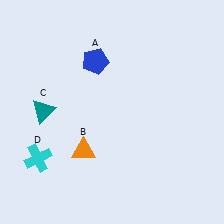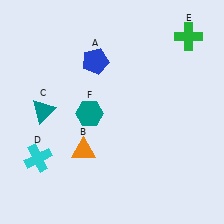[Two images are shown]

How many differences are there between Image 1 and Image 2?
There are 2 differences between the two images.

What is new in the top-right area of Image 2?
A green cross (E) was added in the top-right area of Image 2.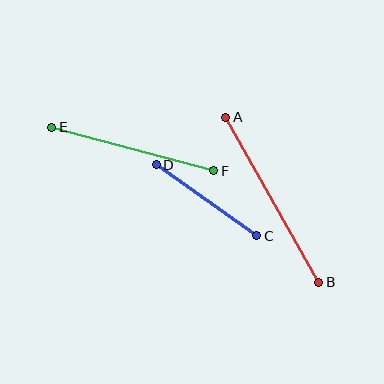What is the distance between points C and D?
The distance is approximately 123 pixels.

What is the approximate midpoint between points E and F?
The midpoint is at approximately (133, 149) pixels.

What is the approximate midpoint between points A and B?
The midpoint is at approximately (272, 200) pixels.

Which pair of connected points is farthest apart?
Points A and B are farthest apart.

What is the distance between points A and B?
The distance is approximately 189 pixels.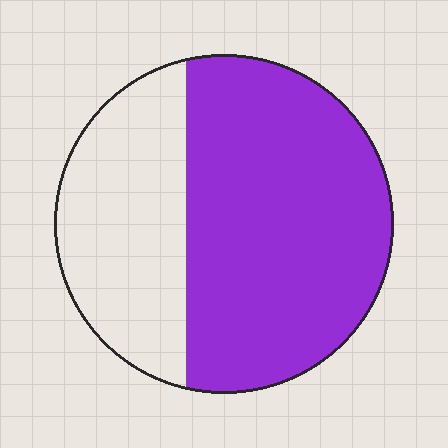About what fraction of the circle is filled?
About five eighths (5/8).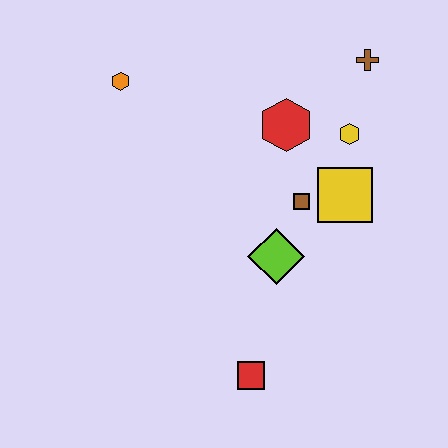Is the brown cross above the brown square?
Yes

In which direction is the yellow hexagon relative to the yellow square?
The yellow hexagon is above the yellow square.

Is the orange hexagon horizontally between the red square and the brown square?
No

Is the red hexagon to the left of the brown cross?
Yes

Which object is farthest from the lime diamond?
The orange hexagon is farthest from the lime diamond.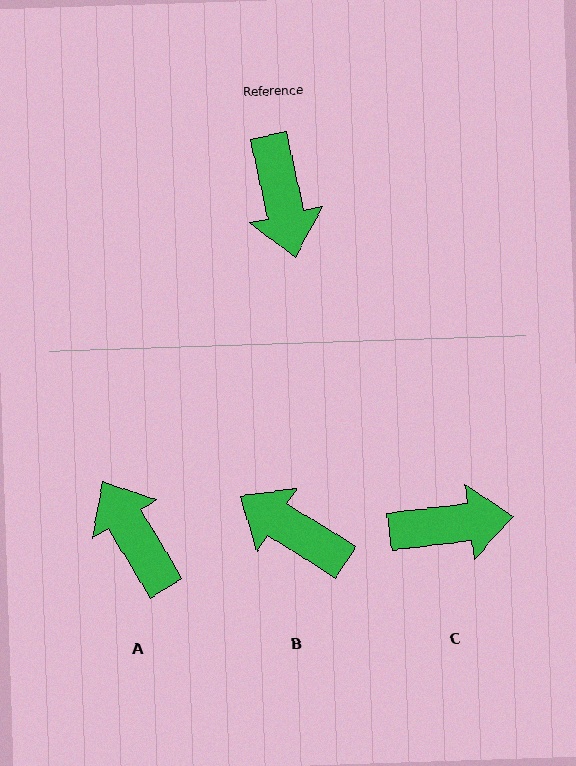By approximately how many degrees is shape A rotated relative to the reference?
Approximately 162 degrees clockwise.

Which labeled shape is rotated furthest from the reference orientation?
A, about 162 degrees away.